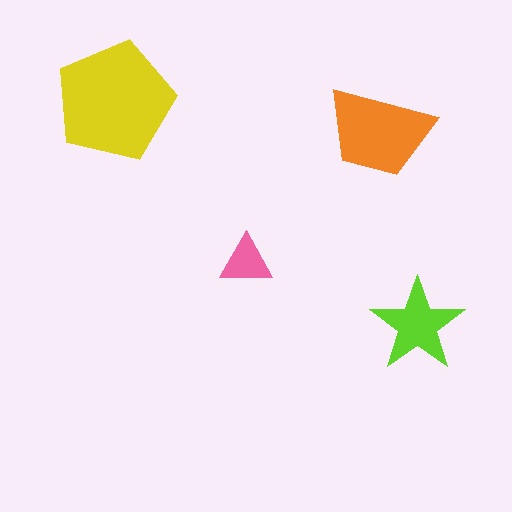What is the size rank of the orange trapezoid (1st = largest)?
2nd.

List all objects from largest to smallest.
The yellow pentagon, the orange trapezoid, the lime star, the pink triangle.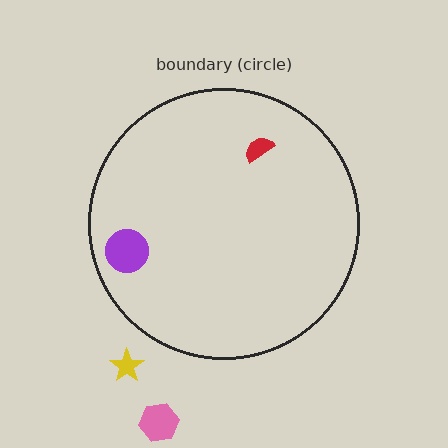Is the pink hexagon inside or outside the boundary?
Outside.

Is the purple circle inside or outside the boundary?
Inside.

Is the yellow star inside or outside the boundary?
Outside.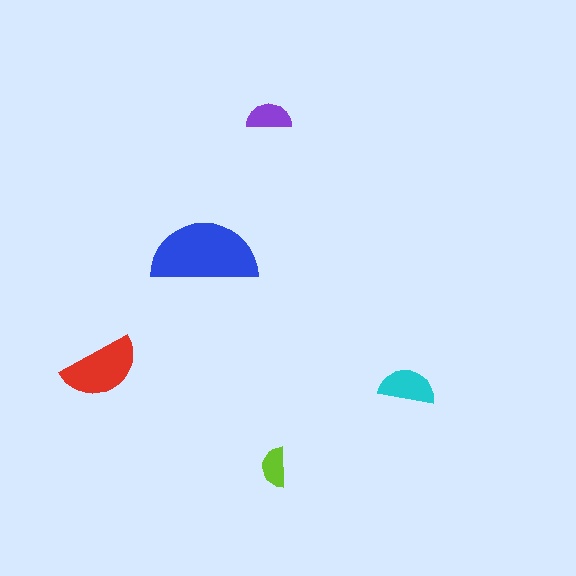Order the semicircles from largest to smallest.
the blue one, the red one, the cyan one, the purple one, the lime one.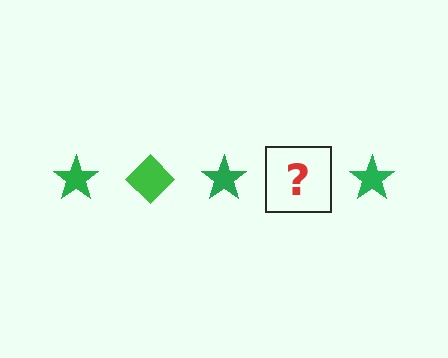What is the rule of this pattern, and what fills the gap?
The rule is that the pattern cycles through star, diamond shapes in green. The gap should be filled with a green diamond.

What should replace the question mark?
The question mark should be replaced with a green diamond.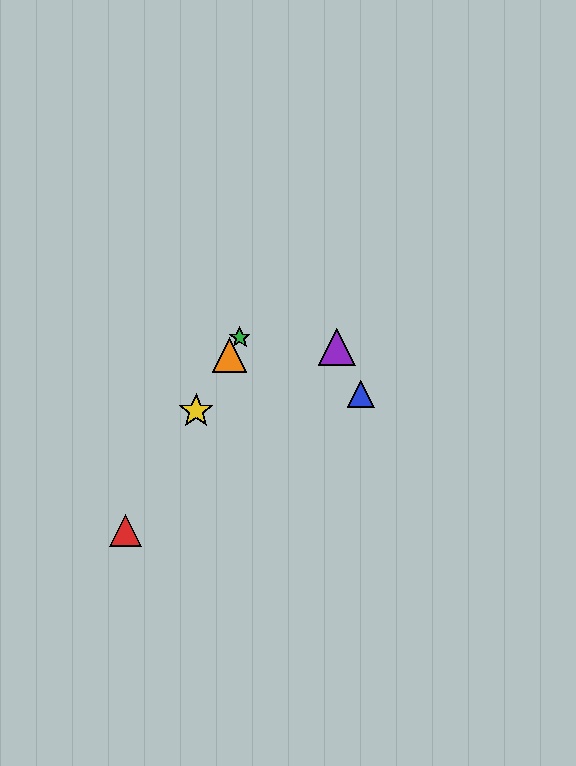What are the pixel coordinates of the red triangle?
The red triangle is at (125, 531).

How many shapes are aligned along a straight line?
4 shapes (the red triangle, the green star, the yellow star, the orange triangle) are aligned along a straight line.